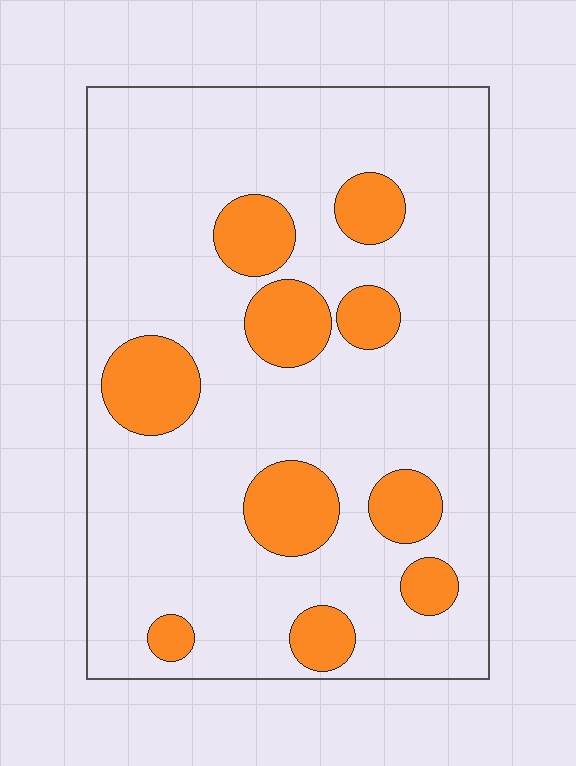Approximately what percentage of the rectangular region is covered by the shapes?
Approximately 20%.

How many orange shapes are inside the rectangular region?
10.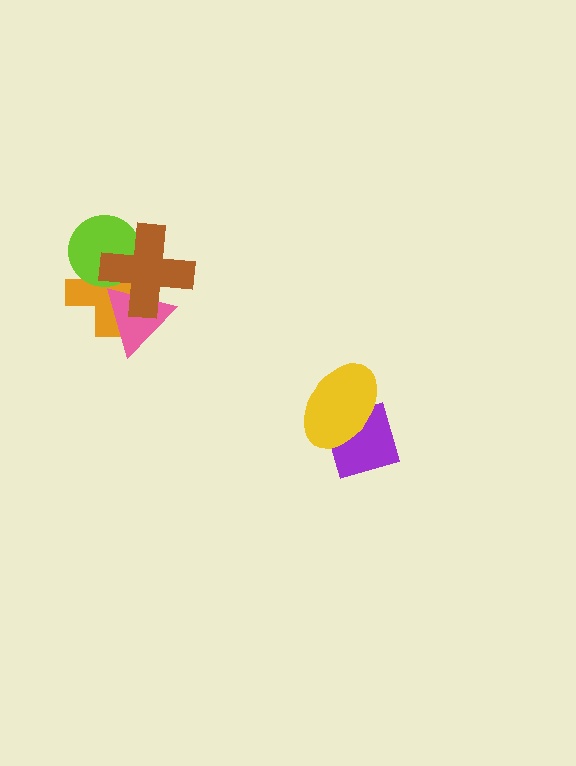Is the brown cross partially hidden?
No, no other shape covers it.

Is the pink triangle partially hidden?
Yes, it is partially covered by another shape.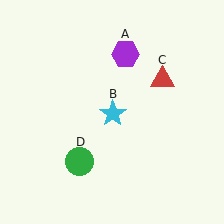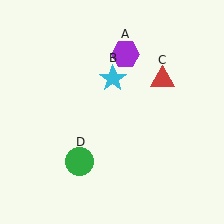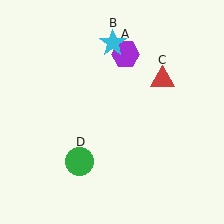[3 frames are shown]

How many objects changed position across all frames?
1 object changed position: cyan star (object B).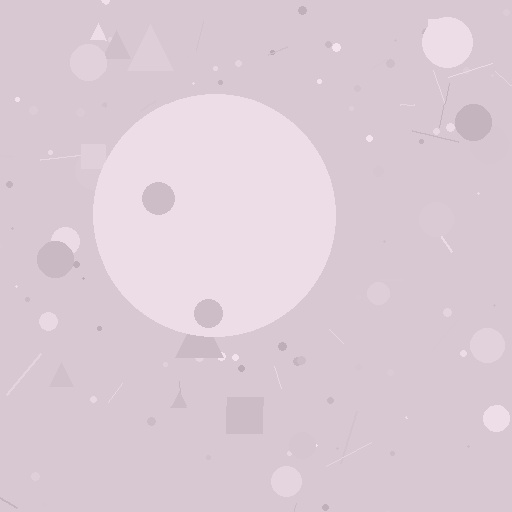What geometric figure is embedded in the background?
A circle is embedded in the background.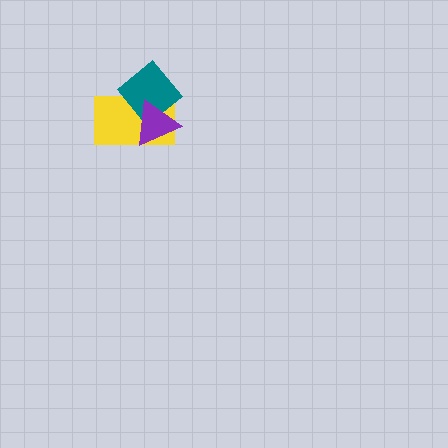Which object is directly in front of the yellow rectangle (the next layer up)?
The teal diamond is directly in front of the yellow rectangle.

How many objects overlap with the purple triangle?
2 objects overlap with the purple triangle.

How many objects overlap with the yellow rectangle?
2 objects overlap with the yellow rectangle.